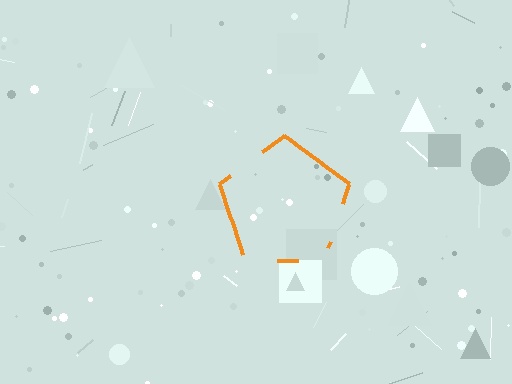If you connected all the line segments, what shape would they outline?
They would outline a pentagon.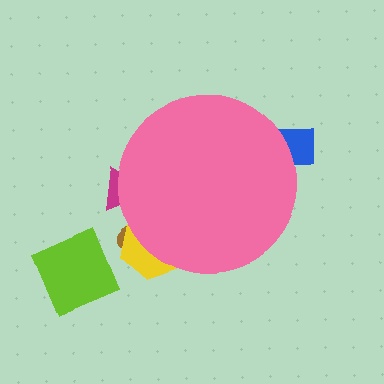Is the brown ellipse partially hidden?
Yes, the brown ellipse is partially hidden behind the pink circle.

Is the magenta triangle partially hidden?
Yes, the magenta triangle is partially hidden behind the pink circle.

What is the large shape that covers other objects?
A pink circle.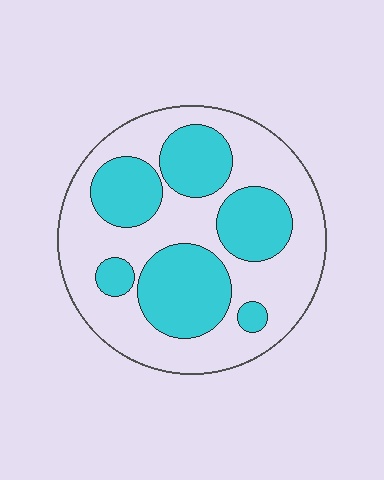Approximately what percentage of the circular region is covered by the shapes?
Approximately 40%.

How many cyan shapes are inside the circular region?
6.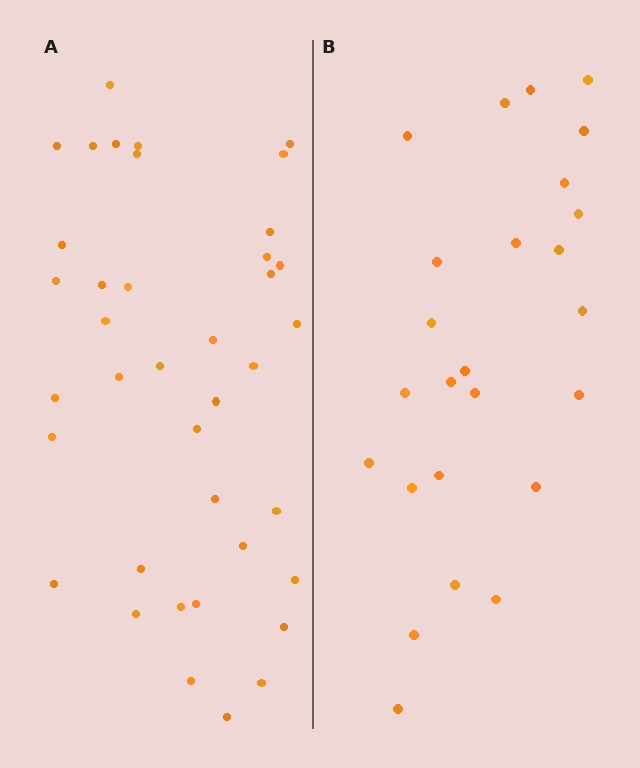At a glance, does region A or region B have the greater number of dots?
Region A (the left region) has more dots.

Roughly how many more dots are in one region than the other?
Region A has approximately 15 more dots than region B.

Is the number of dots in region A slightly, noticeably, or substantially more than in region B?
Region A has substantially more. The ratio is roughly 1.6 to 1.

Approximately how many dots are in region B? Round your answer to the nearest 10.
About 20 dots. (The exact count is 25, which rounds to 20.)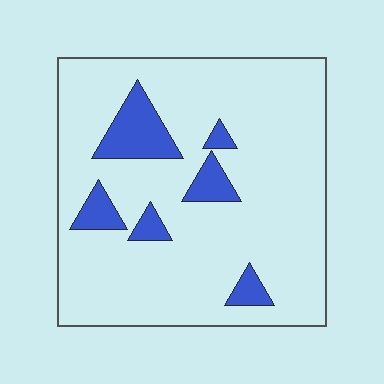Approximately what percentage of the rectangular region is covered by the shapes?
Approximately 15%.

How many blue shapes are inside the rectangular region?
6.